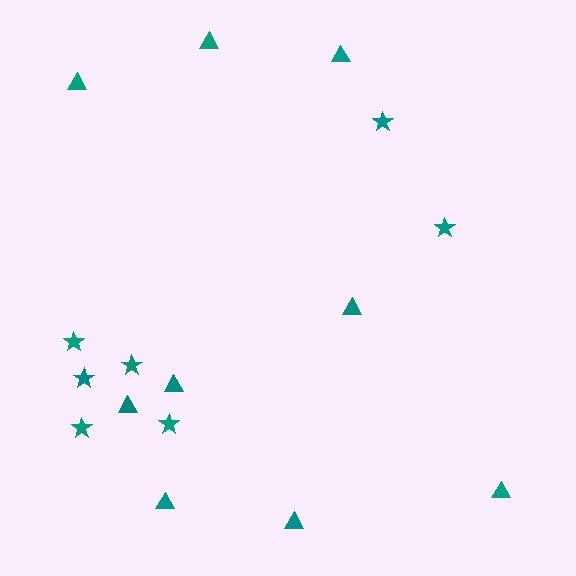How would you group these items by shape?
There are 2 groups: one group of stars (7) and one group of triangles (9).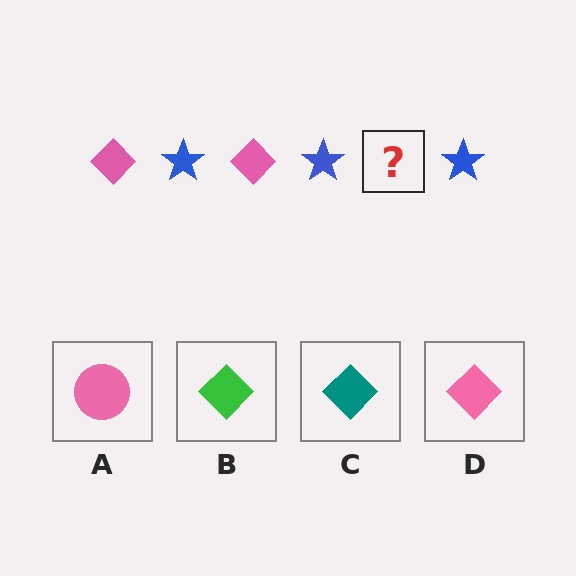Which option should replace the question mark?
Option D.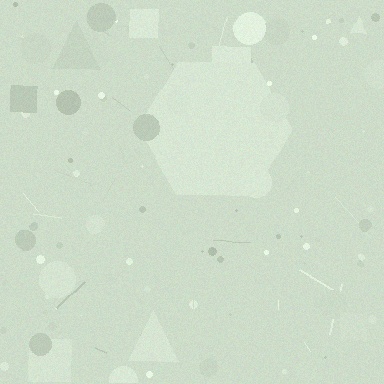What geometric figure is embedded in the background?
A hexagon is embedded in the background.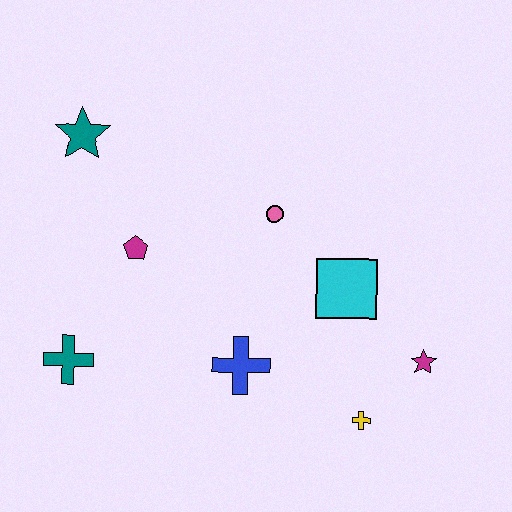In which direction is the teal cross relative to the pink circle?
The teal cross is to the left of the pink circle.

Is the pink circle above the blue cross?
Yes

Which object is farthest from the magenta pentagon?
The magenta star is farthest from the magenta pentagon.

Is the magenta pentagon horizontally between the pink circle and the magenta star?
No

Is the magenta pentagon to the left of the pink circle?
Yes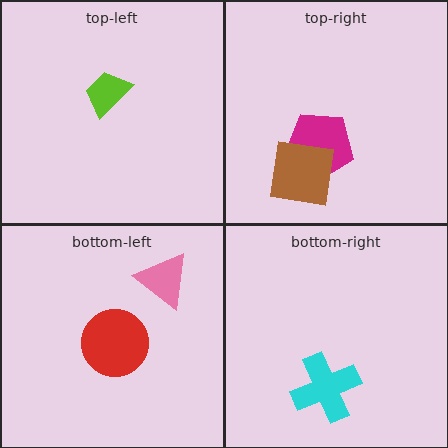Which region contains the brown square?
The top-right region.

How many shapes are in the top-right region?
2.